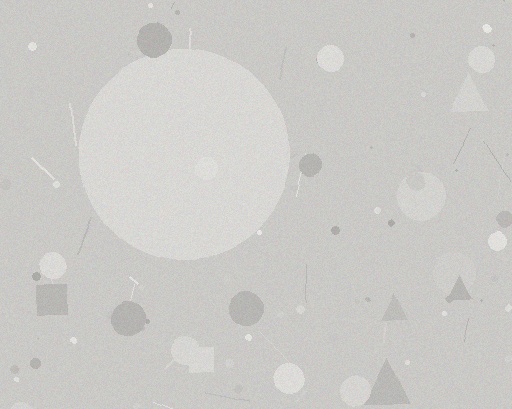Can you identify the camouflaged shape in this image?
The camouflaged shape is a circle.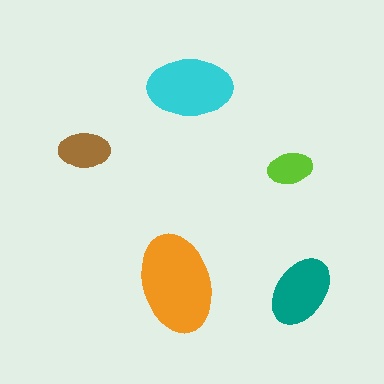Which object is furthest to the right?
The teal ellipse is rightmost.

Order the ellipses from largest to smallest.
the orange one, the cyan one, the teal one, the brown one, the lime one.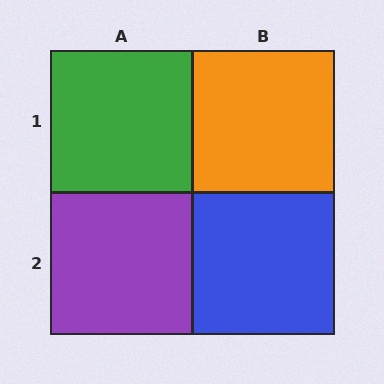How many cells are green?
1 cell is green.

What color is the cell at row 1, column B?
Orange.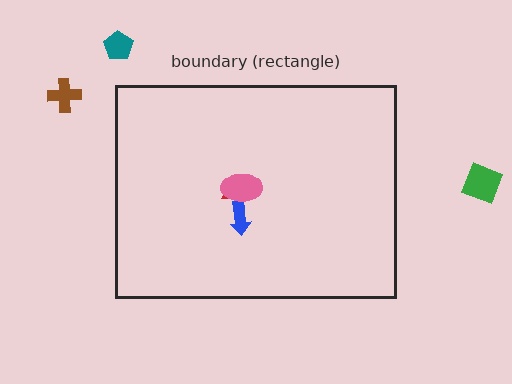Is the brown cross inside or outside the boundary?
Outside.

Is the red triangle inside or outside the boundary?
Inside.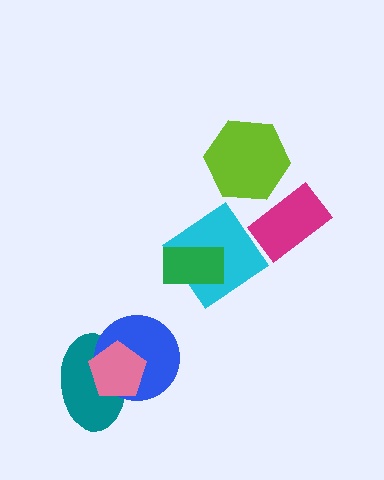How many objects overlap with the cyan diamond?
1 object overlaps with the cyan diamond.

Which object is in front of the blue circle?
The pink pentagon is in front of the blue circle.